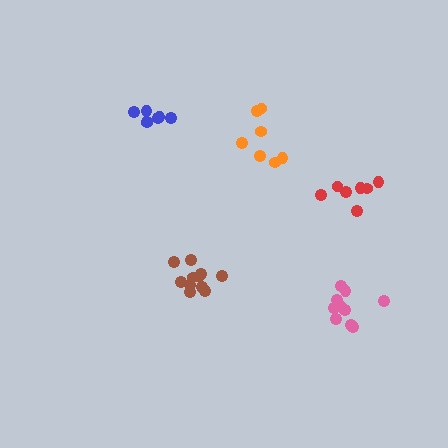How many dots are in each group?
Group 1: 10 dots, Group 2: 7 dots, Group 3: 7 dots, Group 4: 11 dots, Group 5: 7 dots (42 total).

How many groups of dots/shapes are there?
There are 5 groups.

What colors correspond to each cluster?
The clusters are colored: pink, orange, red, brown, blue.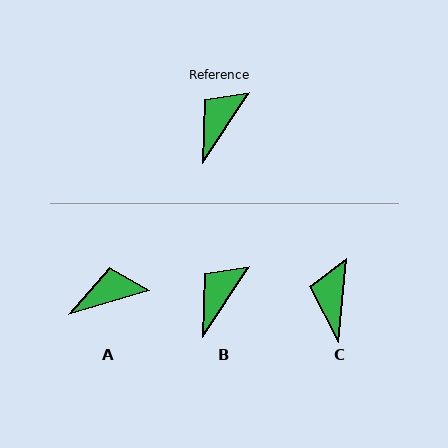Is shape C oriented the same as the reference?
No, it is off by about 28 degrees.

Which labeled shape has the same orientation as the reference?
B.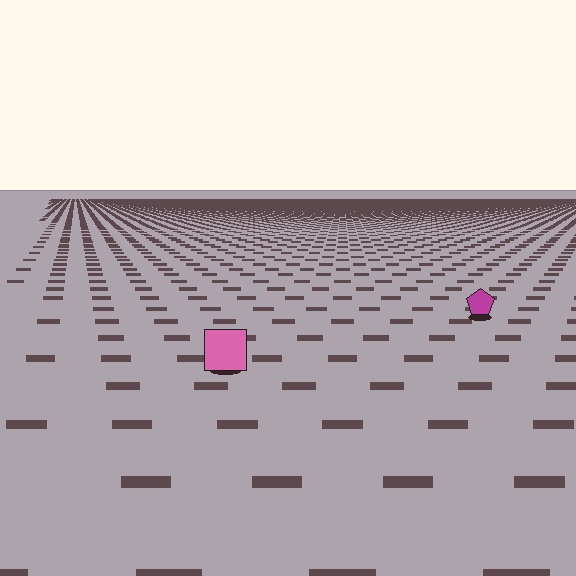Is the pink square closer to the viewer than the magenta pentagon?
Yes. The pink square is closer — you can tell from the texture gradient: the ground texture is coarser near it.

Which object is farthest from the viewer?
The magenta pentagon is farthest from the viewer. It appears smaller and the ground texture around it is denser.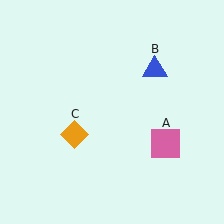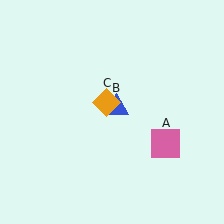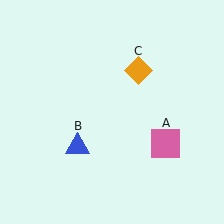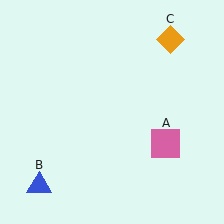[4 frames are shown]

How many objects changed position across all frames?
2 objects changed position: blue triangle (object B), orange diamond (object C).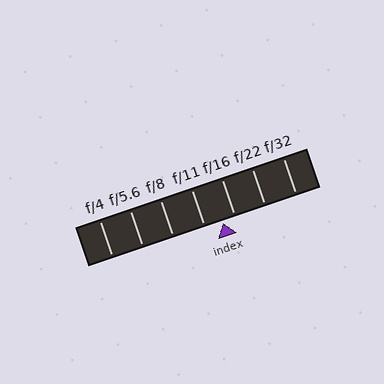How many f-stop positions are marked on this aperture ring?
There are 7 f-stop positions marked.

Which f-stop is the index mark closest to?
The index mark is closest to f/16.